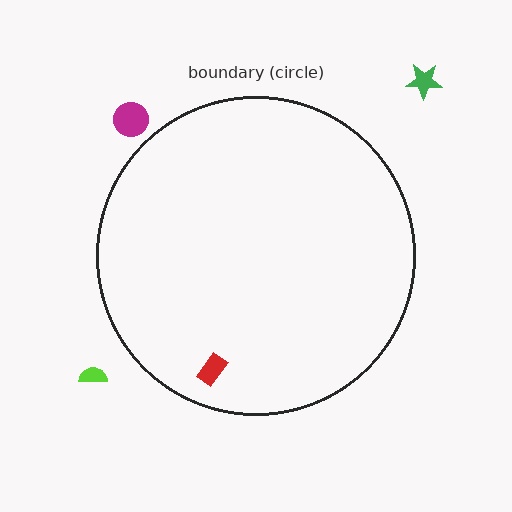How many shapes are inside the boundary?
1 inside, 3 outside.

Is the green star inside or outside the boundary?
Outside.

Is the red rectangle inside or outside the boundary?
Inside.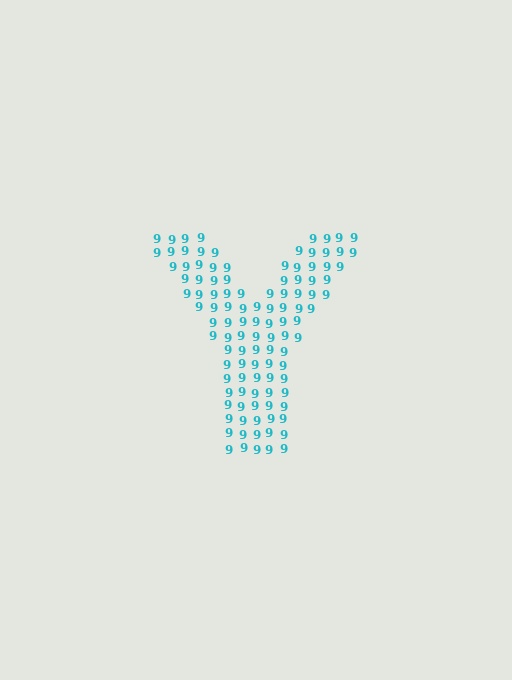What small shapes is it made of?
It is made of small digit 9's.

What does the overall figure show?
The overall figure shows the letter Y.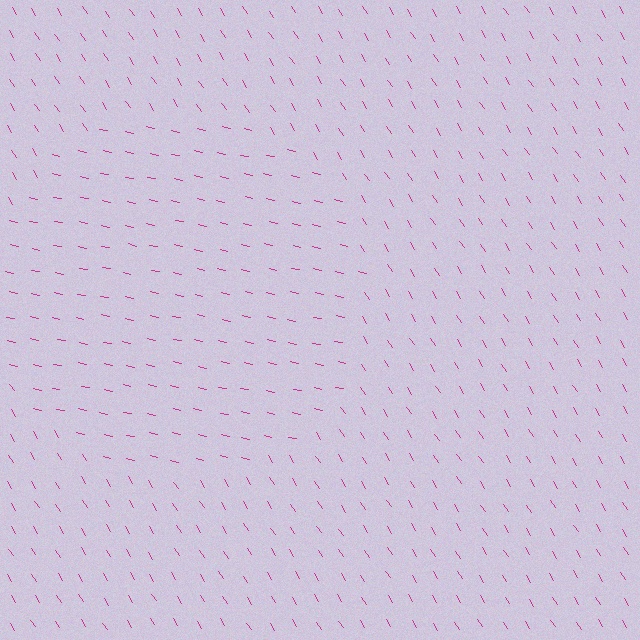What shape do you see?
I see a circle.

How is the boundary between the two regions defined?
The boundary is defined purely by a change in line orientation (approximately 45 degrees difference). All lines are the same color and thickness.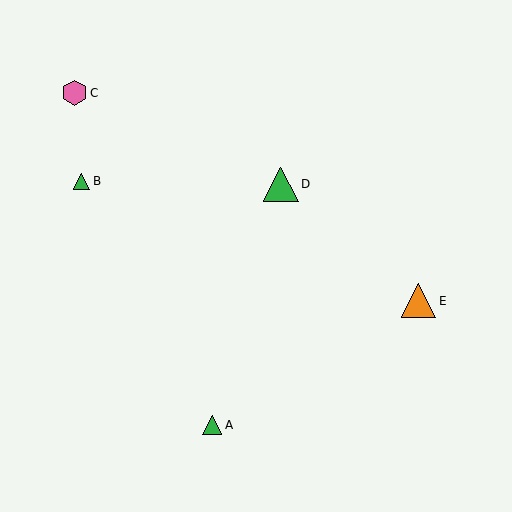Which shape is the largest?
The green triangle (labeled D) is the largest.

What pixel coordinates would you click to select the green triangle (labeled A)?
Click at (212, 425) to select the green triangle A.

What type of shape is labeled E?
Shape E is an orange triangle.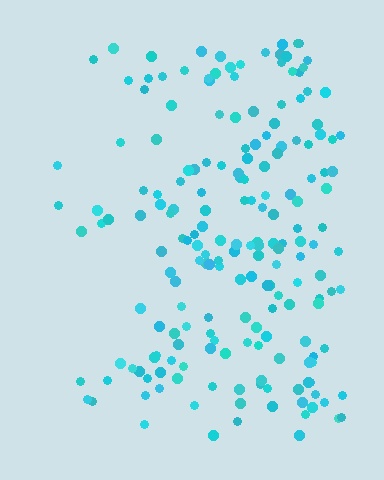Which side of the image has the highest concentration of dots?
The right.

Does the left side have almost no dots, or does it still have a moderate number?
Still a moderate number, just noticeably fewer than the right.